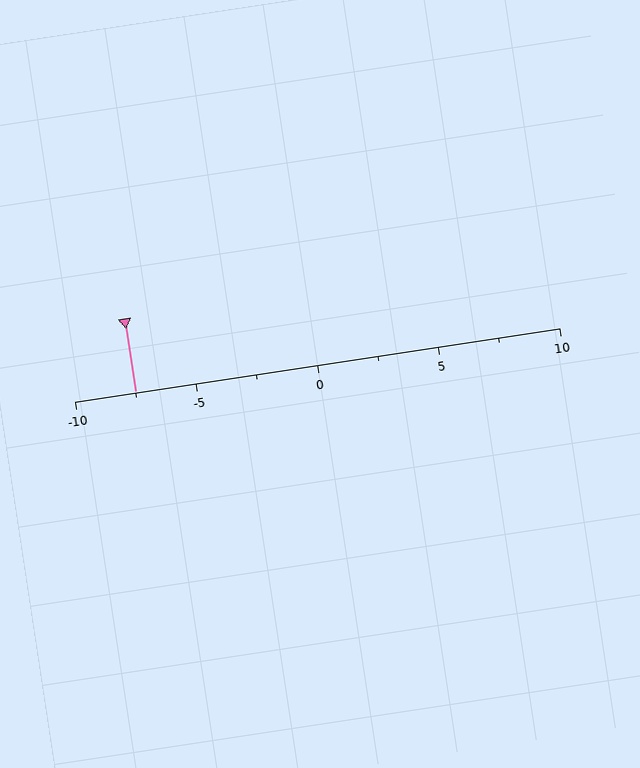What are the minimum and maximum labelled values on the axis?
The axis runs from -10 to 10.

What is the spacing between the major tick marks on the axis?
The major ticks are spaced 5 apart.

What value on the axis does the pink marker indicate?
The marker indicates approximately -7.5.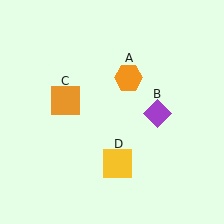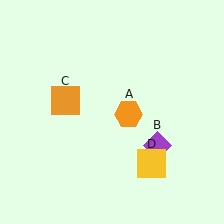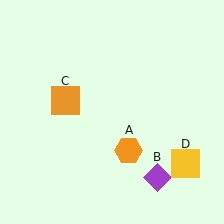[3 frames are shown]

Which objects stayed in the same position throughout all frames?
Orange square (object C) remained stationary.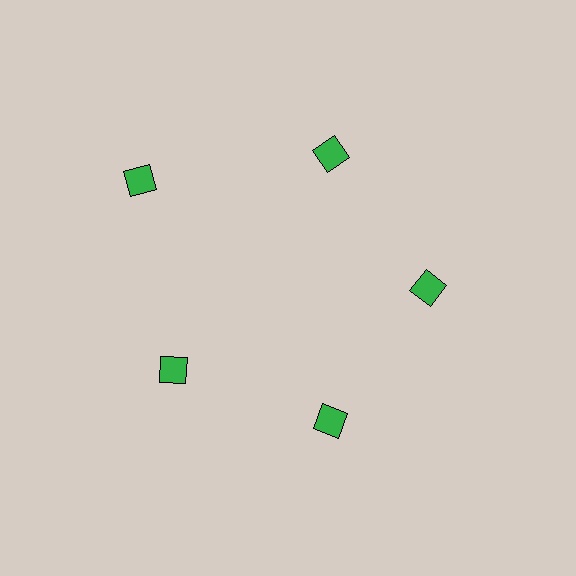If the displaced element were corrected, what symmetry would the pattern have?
It would have 5-fold rotational symmetry — the pattern would map onto itself every 72 degrees.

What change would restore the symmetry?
The symmetry would be restored by moving it inward, back onto the ring so that all 5 squares sit at equal angles and equal distance from the center.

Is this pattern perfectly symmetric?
No. The 5 green squares are arranged in a ring, but one element near the 10 o'clock position is pushed outward from the center, breaking the 5-fold rotational symmetry.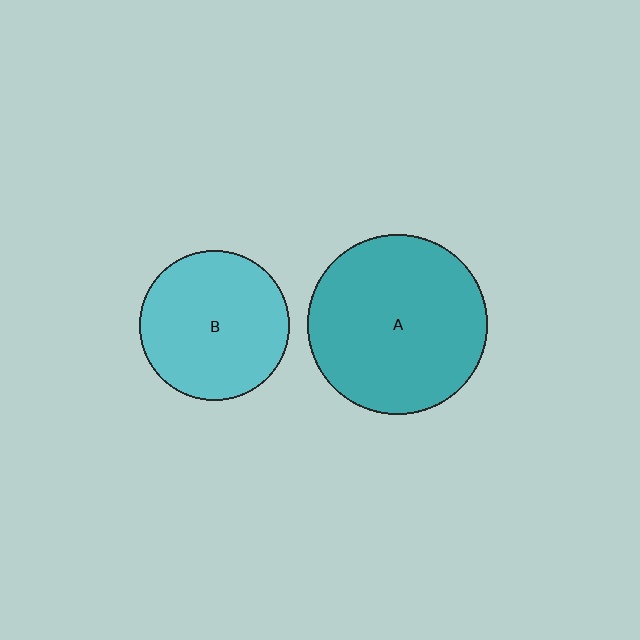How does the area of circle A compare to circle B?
Approximately 1.4 times.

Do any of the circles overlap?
No, none of the circles overlap.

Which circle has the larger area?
Circle A (teal).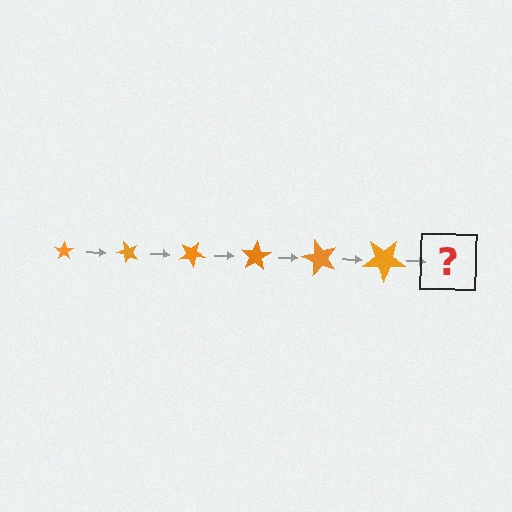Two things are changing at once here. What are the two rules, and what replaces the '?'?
The two rules are that the star grows larger each step and it rotates 50 degrees each step. The '?' should be a star, larger than the previous one and rotated 300 degrees from the start.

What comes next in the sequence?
The next element should be a star, larger than the previous one and rotated 300 degrees from the start.